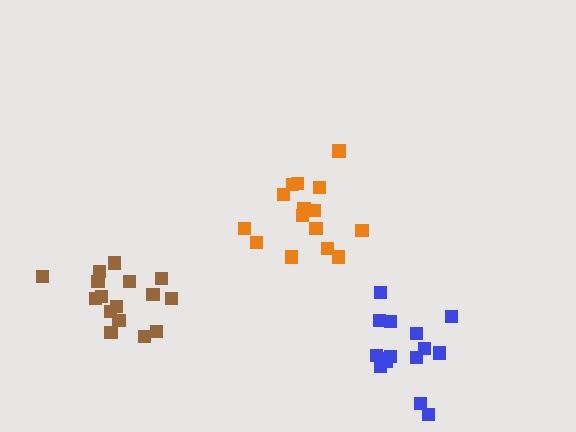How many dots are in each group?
Group 1: 15 dots, Group 2: 16 dots, Group 3: 15 dots (46 total).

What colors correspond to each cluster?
The clusters are colored: blue, brown, orange.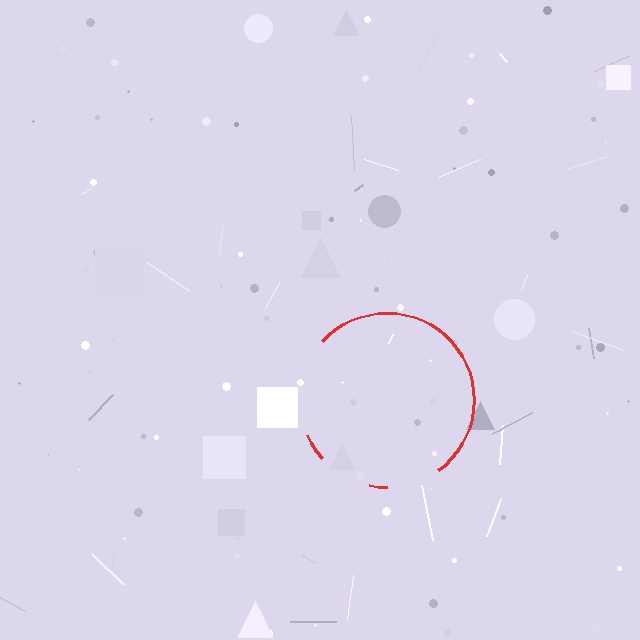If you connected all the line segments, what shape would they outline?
They would outline a circle.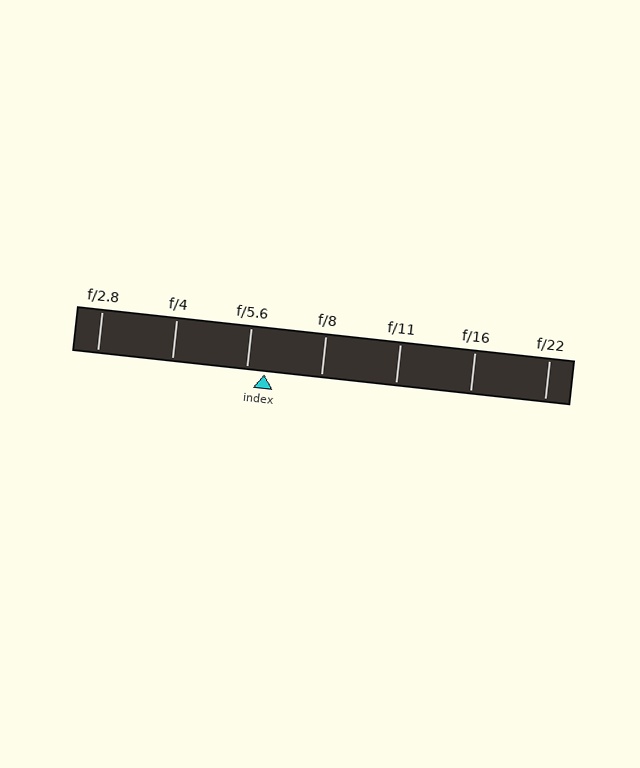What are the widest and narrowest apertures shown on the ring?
The widest aperture shown is f/2.8 and the narrowest is f/22.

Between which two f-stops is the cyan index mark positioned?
The index mark is between f/5.6 and f/8.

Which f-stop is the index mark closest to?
The index mark is closest to f/5.6.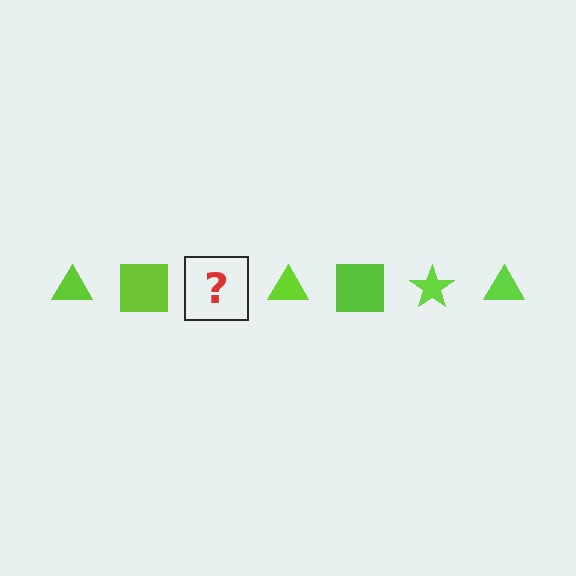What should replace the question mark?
The question mark should be replaced with a lime star.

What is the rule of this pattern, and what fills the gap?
The rule is that the pattern cycles through triangle, square, star shapes in lime. The gap should be filled with a lime star.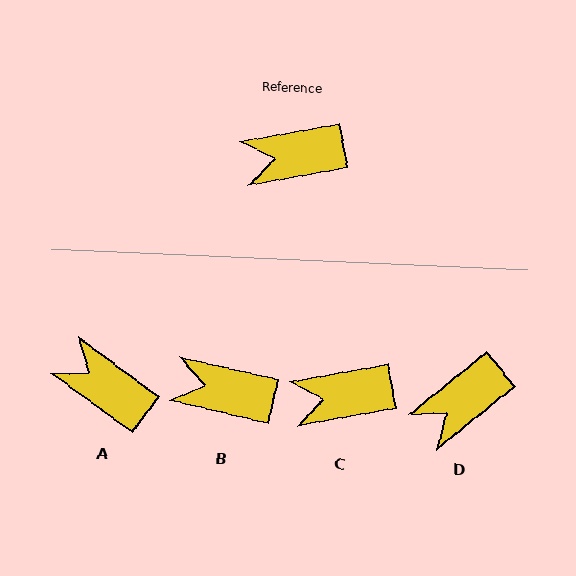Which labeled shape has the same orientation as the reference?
C.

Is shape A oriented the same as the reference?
No, it is off by about 46 degrees.